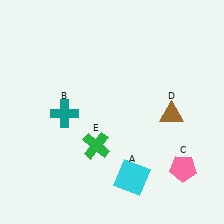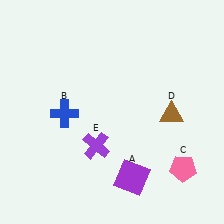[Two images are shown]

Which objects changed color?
A changed from cyan to purple. B changed from teal to blue. E changed from green to purple.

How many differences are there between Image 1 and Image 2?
There are 3 differences between the two images.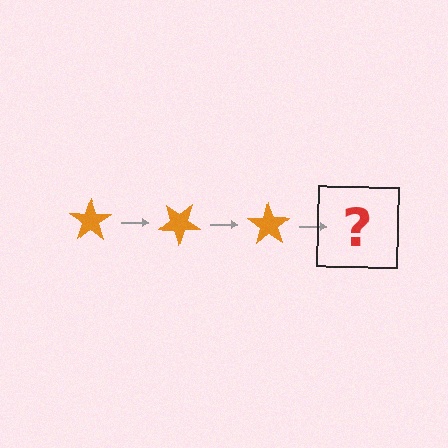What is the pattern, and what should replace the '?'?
The pattern is that the star rotates 35 degrees each step. The '?' should be an orange star rotated 105 degrees.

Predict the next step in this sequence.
The next step is an orange star rotated 105 degrees.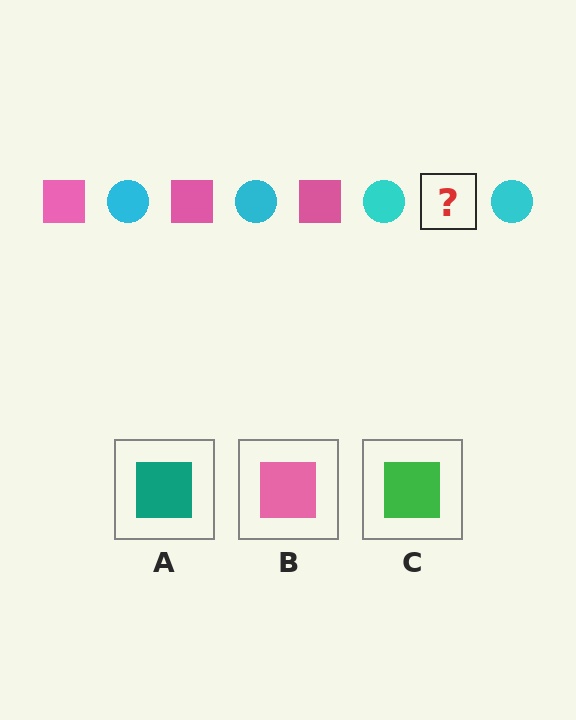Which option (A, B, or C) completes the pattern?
B.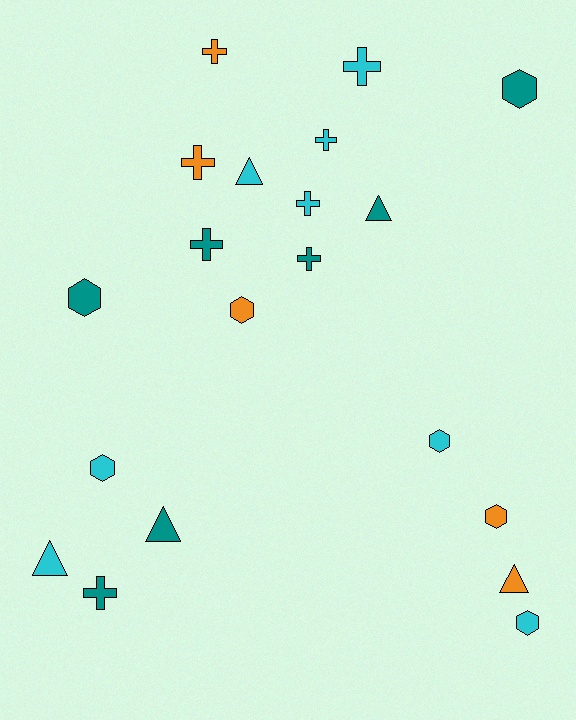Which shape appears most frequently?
Cross, with 8 objects.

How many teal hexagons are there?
There are 2 teal hexagons.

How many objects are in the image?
There are 20 objects.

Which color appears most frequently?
Cyan, with 8 objects.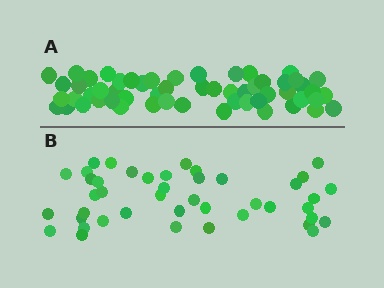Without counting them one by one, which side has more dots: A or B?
Region A (the top region) has more dots.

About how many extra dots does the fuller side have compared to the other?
Region A has approximately 15 more dots than region B.